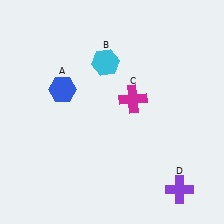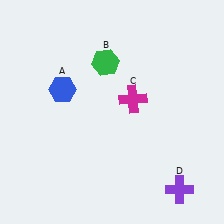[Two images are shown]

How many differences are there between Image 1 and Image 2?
There is 1 difference between the two images.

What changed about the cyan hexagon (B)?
In Image 1, B is cyan. In Image 2, it changed to green.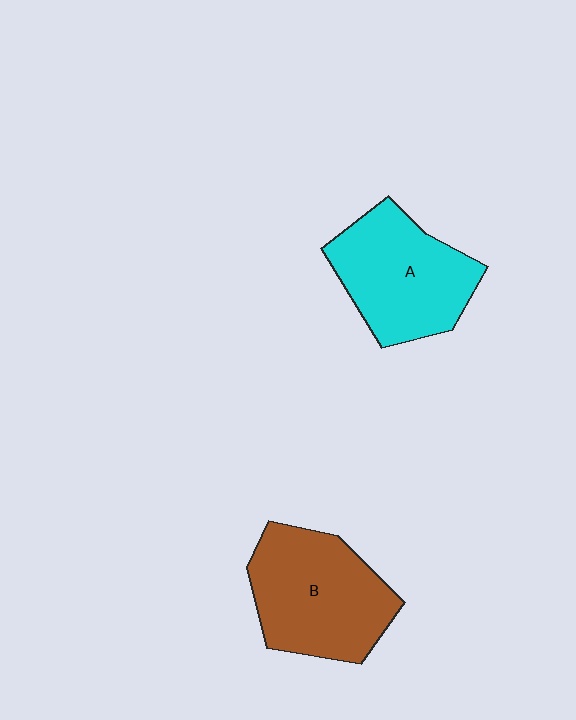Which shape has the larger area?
Shape B (brown).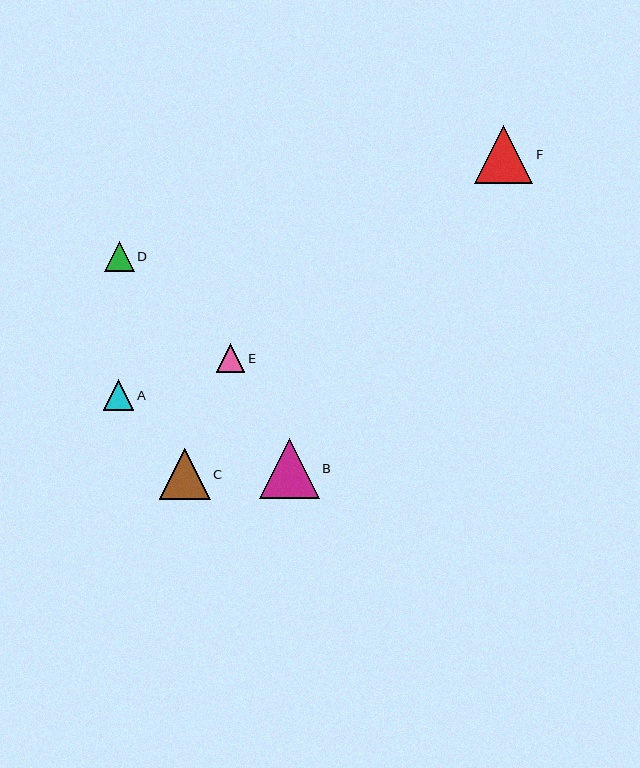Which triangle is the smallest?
Triangle E is the smallest with a size of approximately 29 pixels.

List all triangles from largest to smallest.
From largest to smallest: B, F, C, A, D, E.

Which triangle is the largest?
Triangle B is the largest with a size of approximately 60 pixels.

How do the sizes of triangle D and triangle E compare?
Triangle D and triangle E are approximately the same size.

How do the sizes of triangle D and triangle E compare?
Triangle D and triangle E are approximately the same size.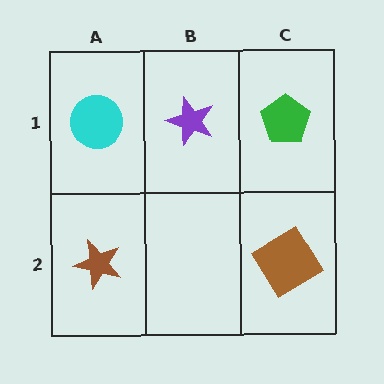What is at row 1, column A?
A cyan circle.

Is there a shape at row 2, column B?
No, that cell is empty.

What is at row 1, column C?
A green pentagon.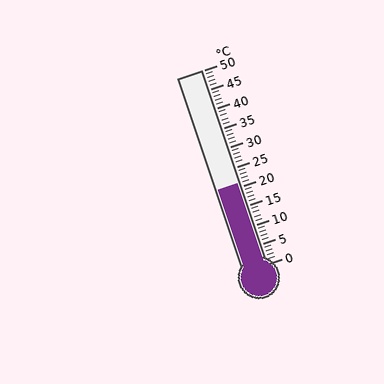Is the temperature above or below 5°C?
The temperature is above 5°C.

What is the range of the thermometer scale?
The thermometer scale ranges from 0°C to 50°C.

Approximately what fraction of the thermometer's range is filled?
The thermometer is filled to approximately 40% of its range.